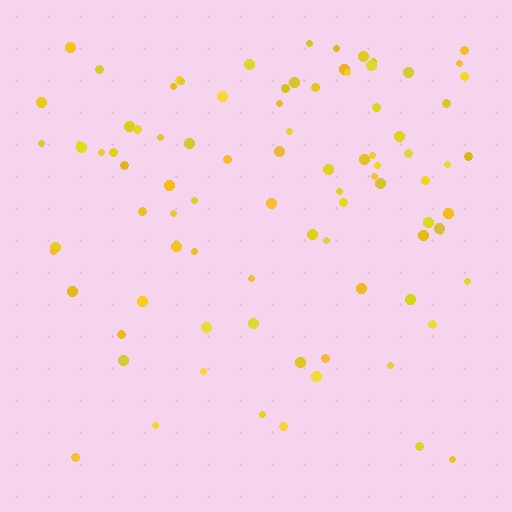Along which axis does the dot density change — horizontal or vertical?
Vertical.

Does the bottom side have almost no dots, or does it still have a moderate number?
Still a moderate number, just noticeably fewer than the top.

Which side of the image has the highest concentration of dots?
The top.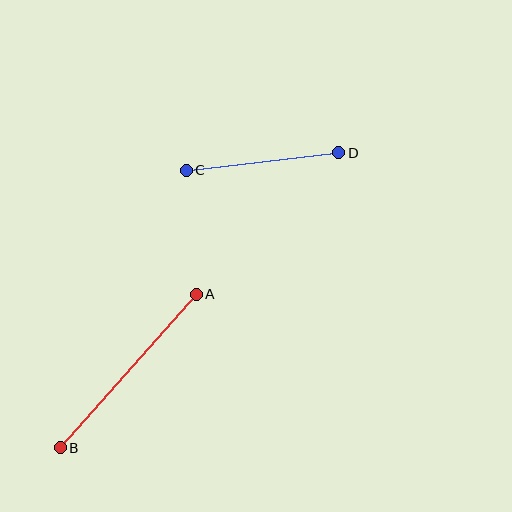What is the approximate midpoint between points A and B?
The midpoint is at approximately (128, 371) pixels.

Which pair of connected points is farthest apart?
Points A and B are farthest apart.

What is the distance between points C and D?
The distance is approximately 153 pixels.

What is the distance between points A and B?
The distance is approximately 205 pixels.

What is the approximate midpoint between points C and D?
The midpoint is at approximately (263, 161) pixels.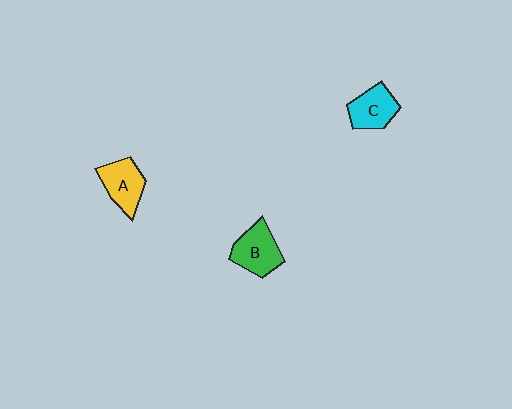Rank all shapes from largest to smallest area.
From largest to smallest: B (green), A (yellow), C (cyan).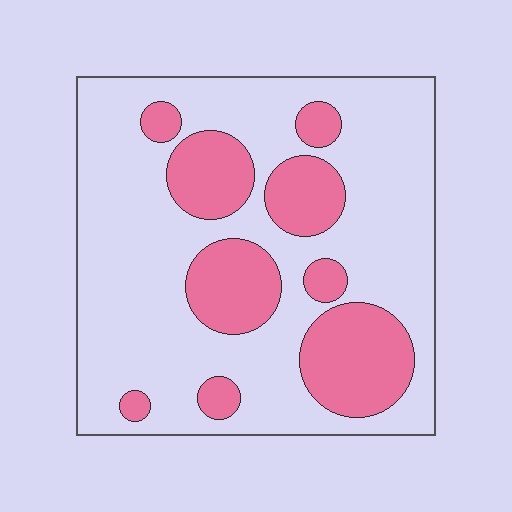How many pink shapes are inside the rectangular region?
9.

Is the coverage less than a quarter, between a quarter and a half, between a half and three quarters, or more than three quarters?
Between a quarter and a half.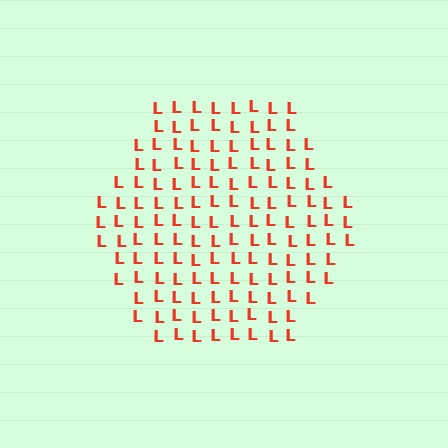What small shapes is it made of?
It is made of small letter L's.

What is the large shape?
The large shape is a hexagon.